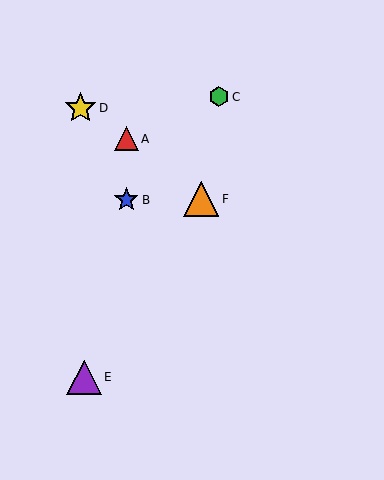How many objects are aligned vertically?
2 objects (A, B) are aligned vertically.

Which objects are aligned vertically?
Objects A, B are aligned vertically.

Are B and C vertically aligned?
No, B is at x≈126 and C is at x≈219.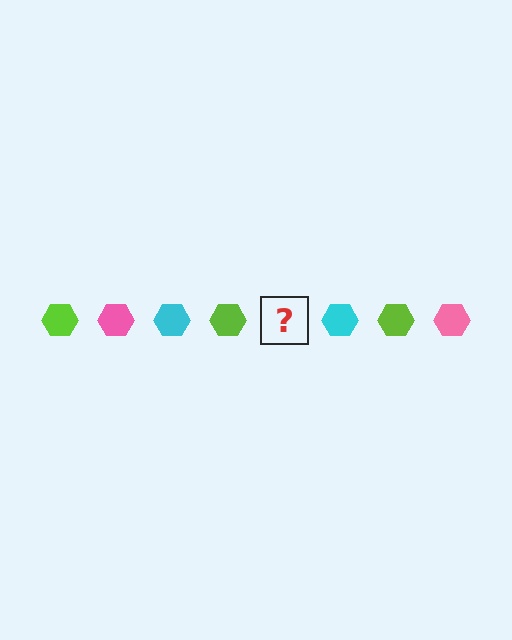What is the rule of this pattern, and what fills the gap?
The rule is that the pattern cycles through lime, pink, cyan hexagons. The gap should be filled with a pink hexagon.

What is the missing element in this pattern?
The missing element is a pink hexagon.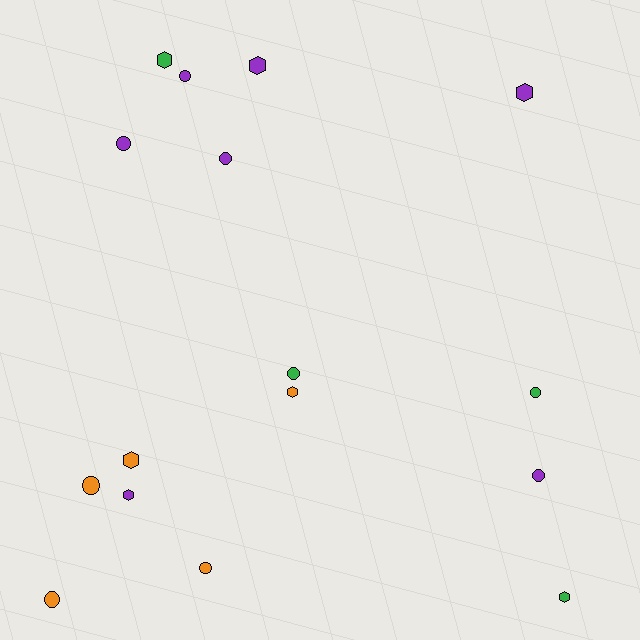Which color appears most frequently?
Purple, with 7 objects.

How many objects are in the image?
There are 16 objects.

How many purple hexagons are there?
There are 3 purple hexagons.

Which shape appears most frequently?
Circle, with 9 objects.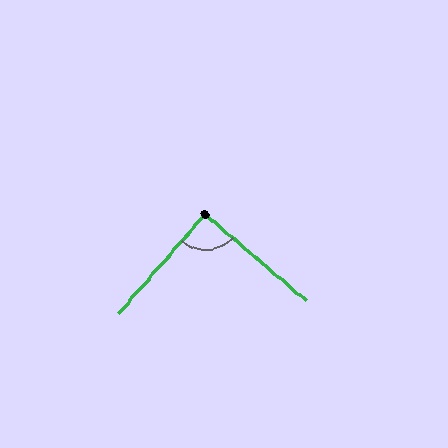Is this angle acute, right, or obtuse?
It is approximately a right angle.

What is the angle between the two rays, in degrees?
Approximately 90 degrees.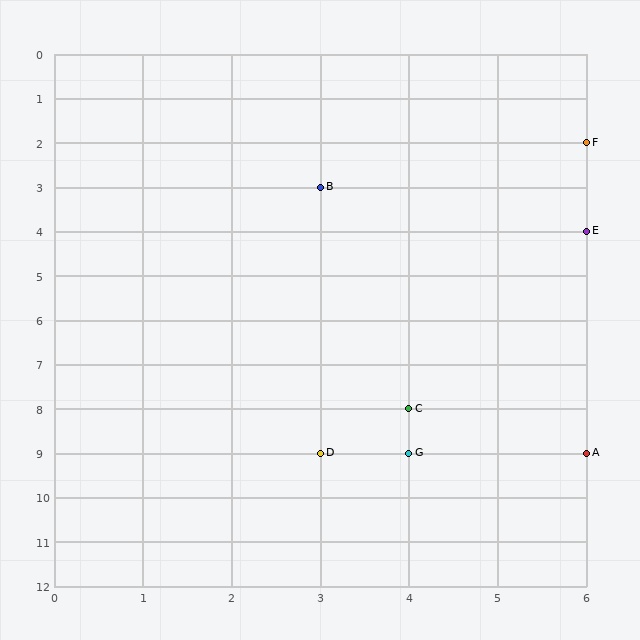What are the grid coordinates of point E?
Point E is at grid coordinates (6, 4).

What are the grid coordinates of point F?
Point F is at grid coordinates (6, 2).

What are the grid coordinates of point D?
Point D is at grid coordinates (3, 9).